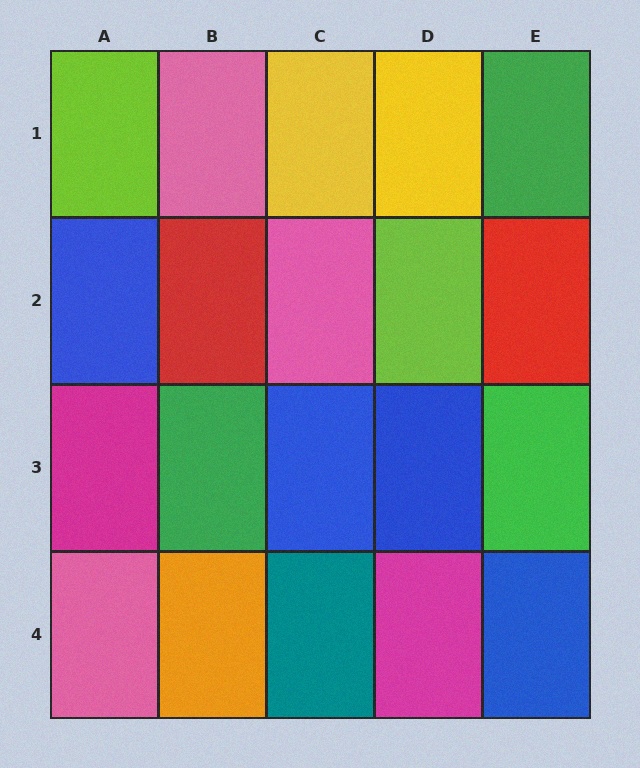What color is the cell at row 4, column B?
Orange.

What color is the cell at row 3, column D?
Blue.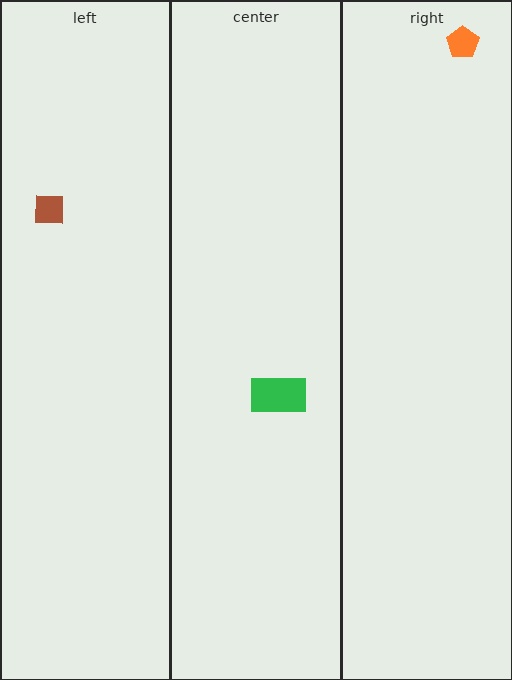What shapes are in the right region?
The orange pentagon.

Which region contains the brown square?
The left region.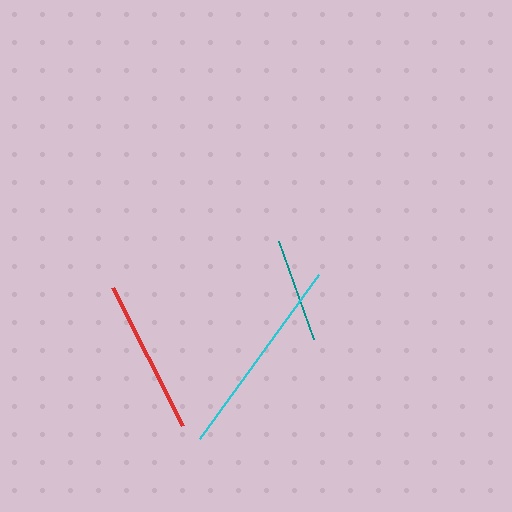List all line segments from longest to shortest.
From longest to shortest: cyan, red, teal.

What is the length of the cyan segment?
The cyan segment is approximately 202 pixels long.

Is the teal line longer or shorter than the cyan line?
The cyan line is longer than the teal line.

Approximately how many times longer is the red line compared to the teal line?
The red line is approximately 1.5 times the length of the teal line.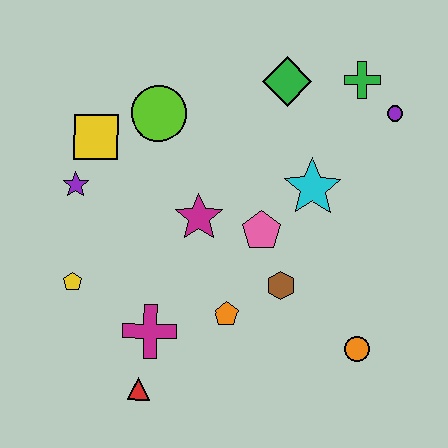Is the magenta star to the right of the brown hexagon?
No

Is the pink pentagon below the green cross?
Yes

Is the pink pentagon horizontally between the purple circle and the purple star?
Yes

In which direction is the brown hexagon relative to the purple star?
The brown hexagon is to the right of the purple star.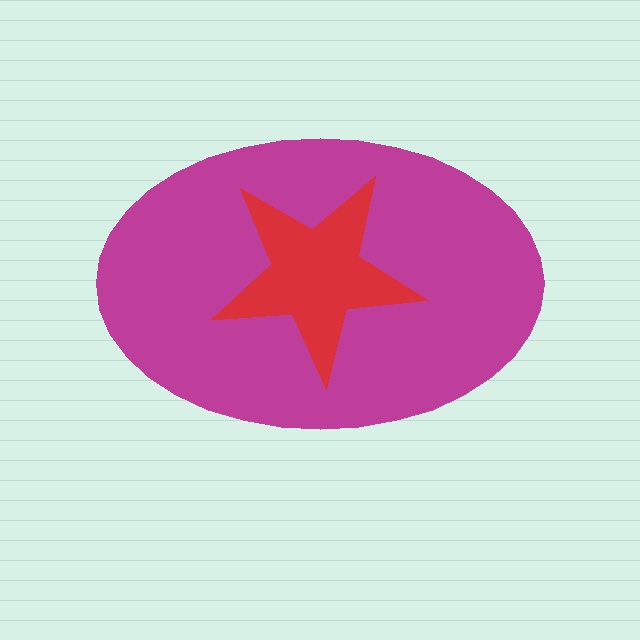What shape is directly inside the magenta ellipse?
The red star.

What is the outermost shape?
The magenta ellipse.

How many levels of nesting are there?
2.